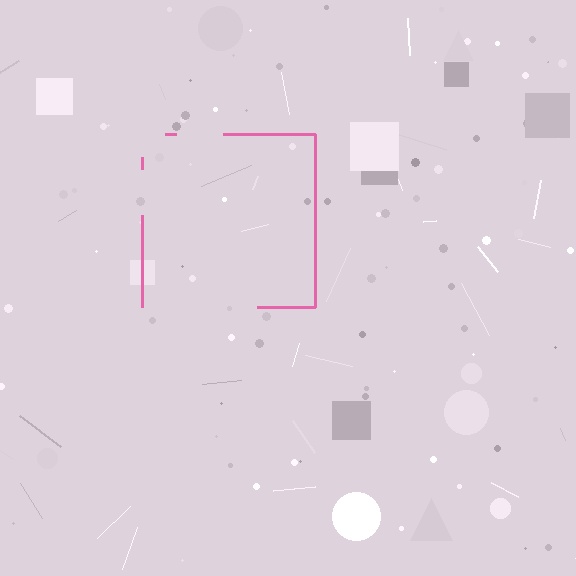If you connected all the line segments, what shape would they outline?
They would outline a square.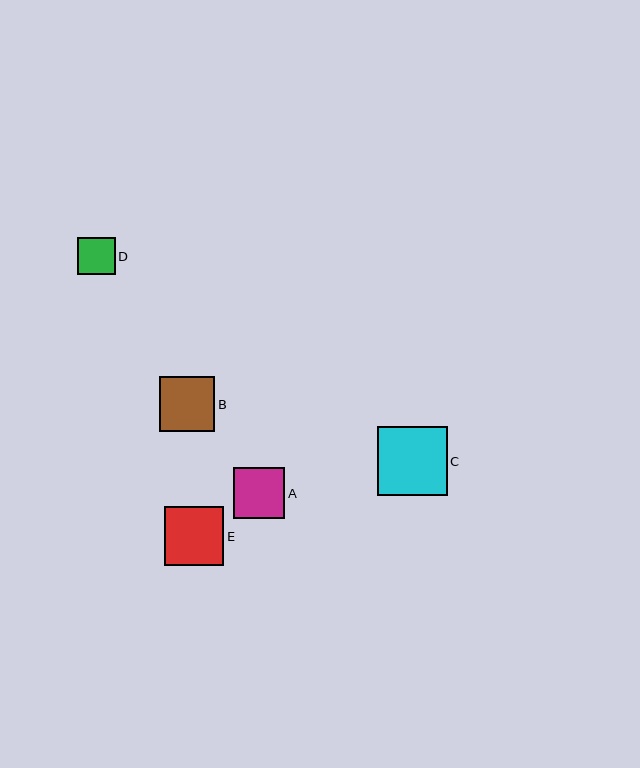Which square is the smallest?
Square D is the smallest with a size of approximately 37 pixels.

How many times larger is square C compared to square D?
Square C is approximately 1.9 times the size of square D.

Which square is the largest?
Square C is the largest with a size of approximately 69 pixels.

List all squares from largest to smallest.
From largest to smallest: C, E, B, A, D.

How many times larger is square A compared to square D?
Square A is approximately 1.4 times the size of square D.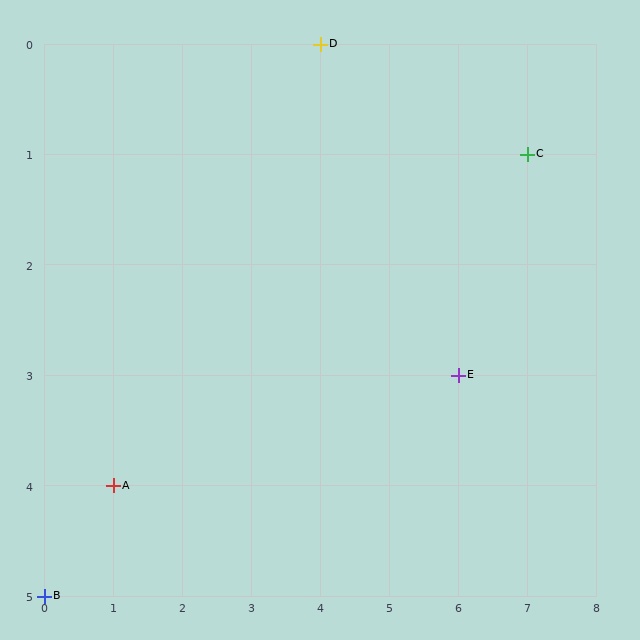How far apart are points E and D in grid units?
Points E and D are 2 columns and 3 rows apart (about 3.6 grid units diagonally).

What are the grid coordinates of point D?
Point D is at grid coordinates (4, 0).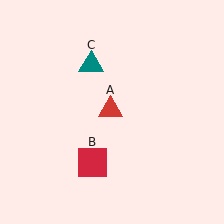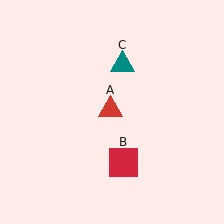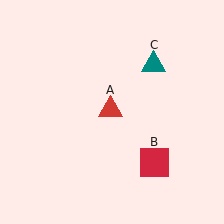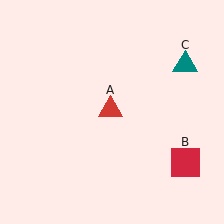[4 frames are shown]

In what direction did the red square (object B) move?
The red square (object B) moved right.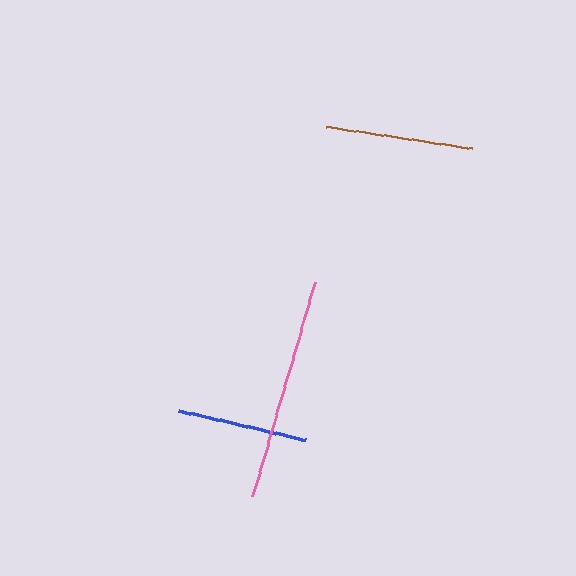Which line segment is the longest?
The pink line is the longest at approximately 224 pixels.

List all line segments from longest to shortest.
From longest to shortest: pink, brown, blue.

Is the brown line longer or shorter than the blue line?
The brown line is longer than the blue line.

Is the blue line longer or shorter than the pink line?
The pink line is longer than the blue line.